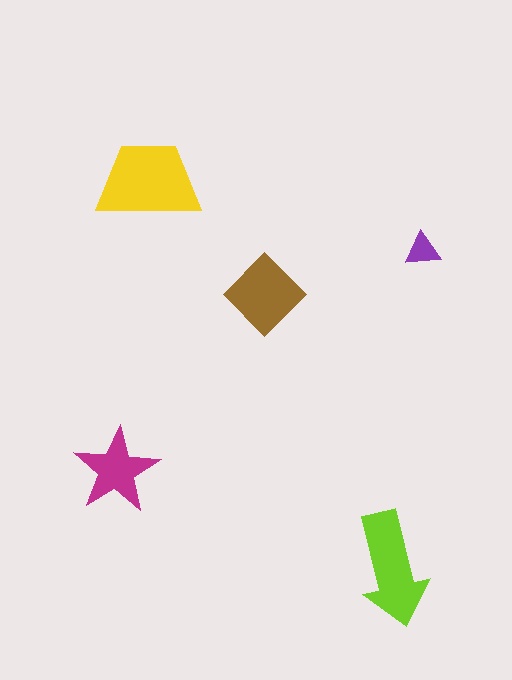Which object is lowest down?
The lime arrow is bottommost.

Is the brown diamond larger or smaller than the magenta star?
Larger.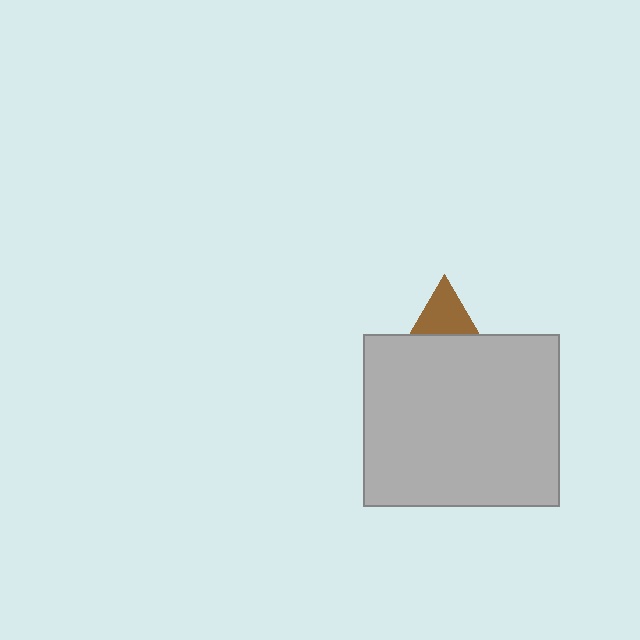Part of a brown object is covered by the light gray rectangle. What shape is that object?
It is a triangle.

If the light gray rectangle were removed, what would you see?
You would see the complete brown triangle.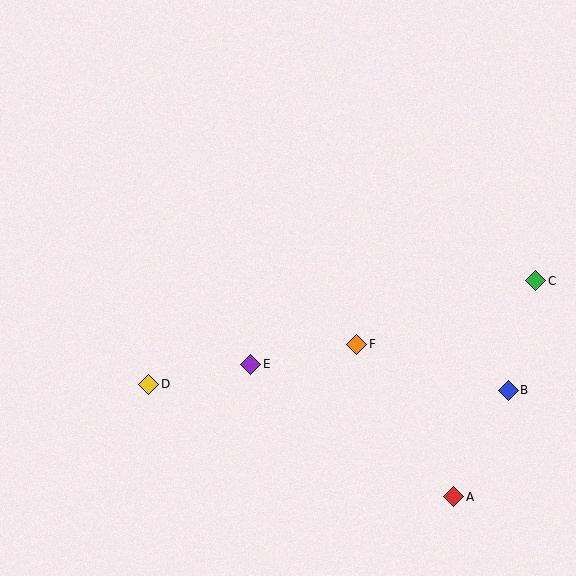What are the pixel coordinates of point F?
Point F is at (357, 344).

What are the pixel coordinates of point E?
Point E is at (251, 364).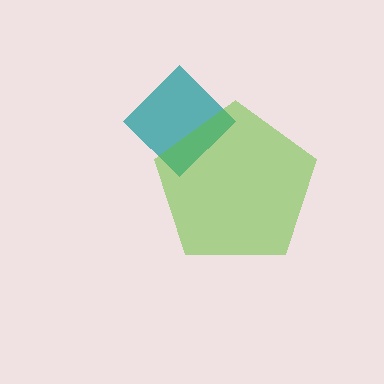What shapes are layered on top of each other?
The layered shapes are: a teal diamond, a lime pentagon.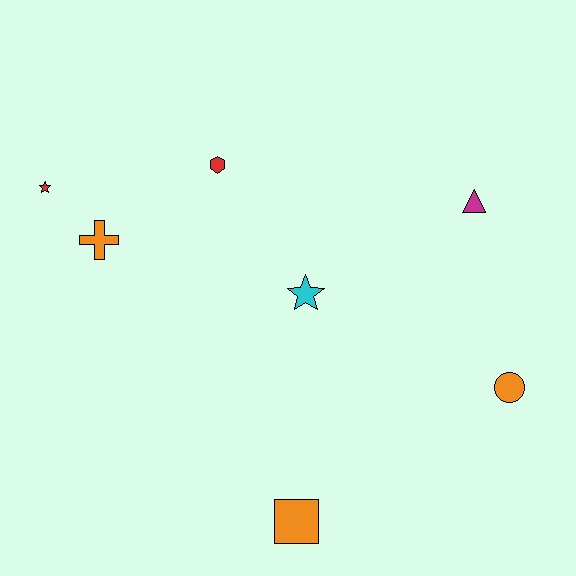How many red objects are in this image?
There are 2 red objects.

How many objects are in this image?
There are 7 objects.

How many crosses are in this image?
There is 1 cross.